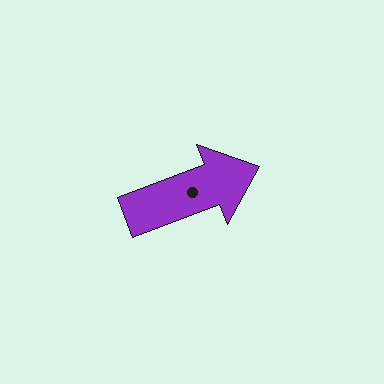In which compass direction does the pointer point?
East.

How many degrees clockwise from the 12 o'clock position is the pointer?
Approximately 69 degrees.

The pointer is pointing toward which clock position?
Roughly 2 o'clock.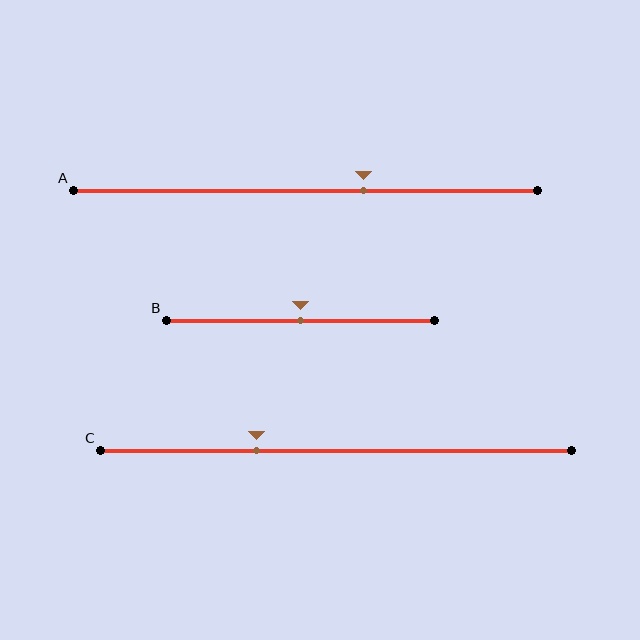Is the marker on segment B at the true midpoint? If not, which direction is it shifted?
Yes, the marker on segment B is at the true midpoint.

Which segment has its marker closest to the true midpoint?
Segment B has its marker closest to the true midpoint.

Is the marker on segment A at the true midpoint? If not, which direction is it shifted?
No, the marker on segment A is shifted to the right by about 12% of the segment length.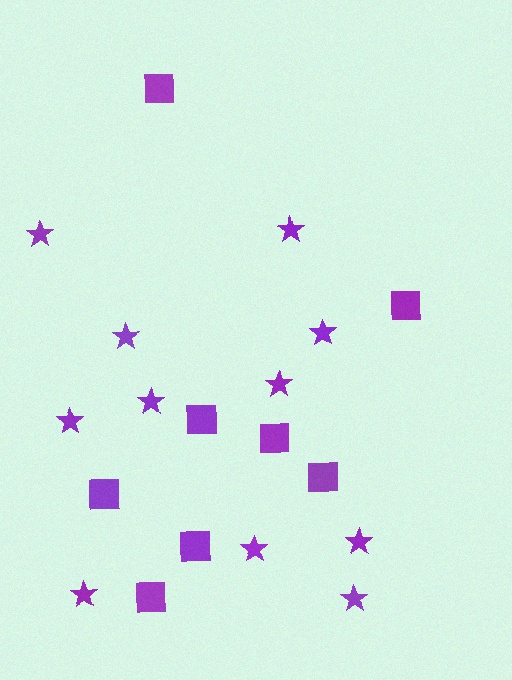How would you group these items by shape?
There are 2 groups: one group of squares (8) and one group of stars (11).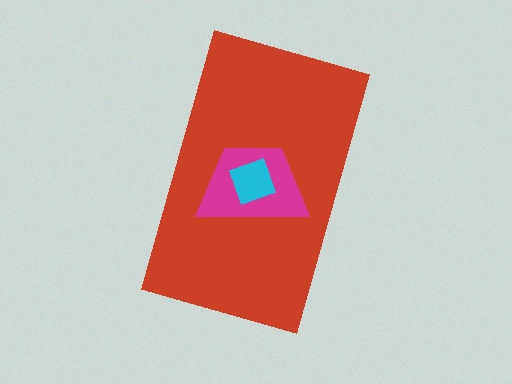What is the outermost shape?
The red rectangle.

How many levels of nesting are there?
3.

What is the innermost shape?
The cyan diamond.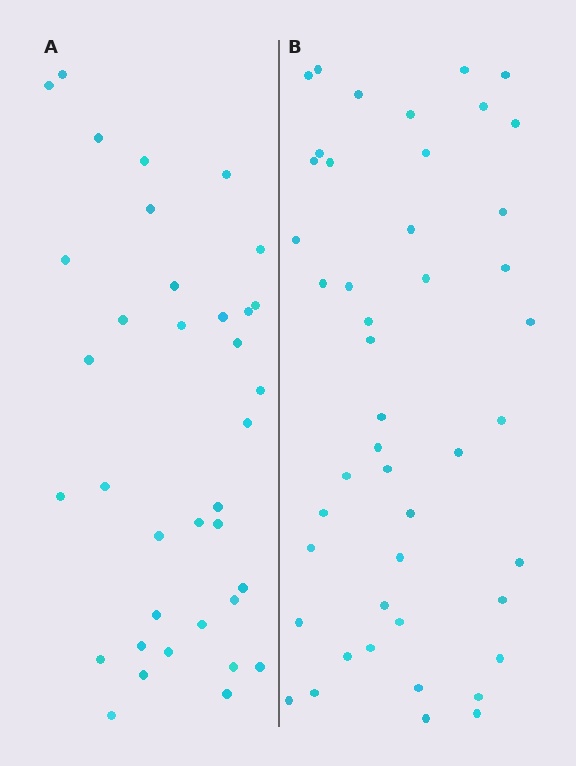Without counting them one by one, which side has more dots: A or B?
Region B (the right region) has more dots.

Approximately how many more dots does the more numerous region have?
Region B has roughly 10 or so more dots than region A.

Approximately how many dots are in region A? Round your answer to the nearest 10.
About 40 dots. (The exact count is 36, which rounds to 40.)